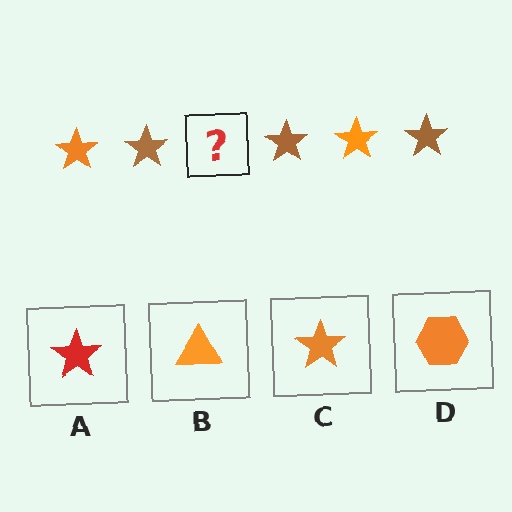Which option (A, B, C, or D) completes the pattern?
C.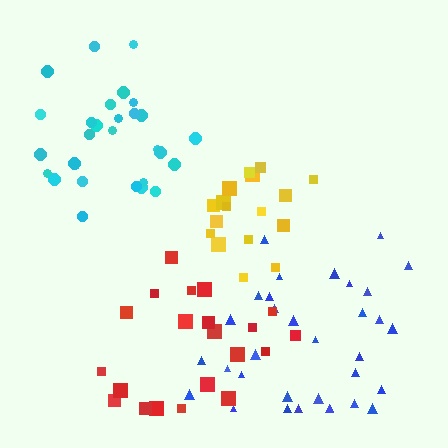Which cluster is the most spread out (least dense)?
Red.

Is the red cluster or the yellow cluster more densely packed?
Yellow.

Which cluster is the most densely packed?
Yellow.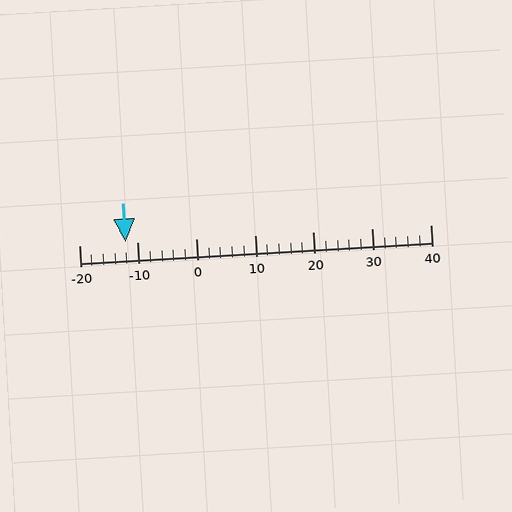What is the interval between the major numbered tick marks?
The major tick marks are spaced 10 units apart.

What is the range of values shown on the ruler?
The ruler shows values from -20 to 40.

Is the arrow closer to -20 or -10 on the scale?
The arrow is closer to -10.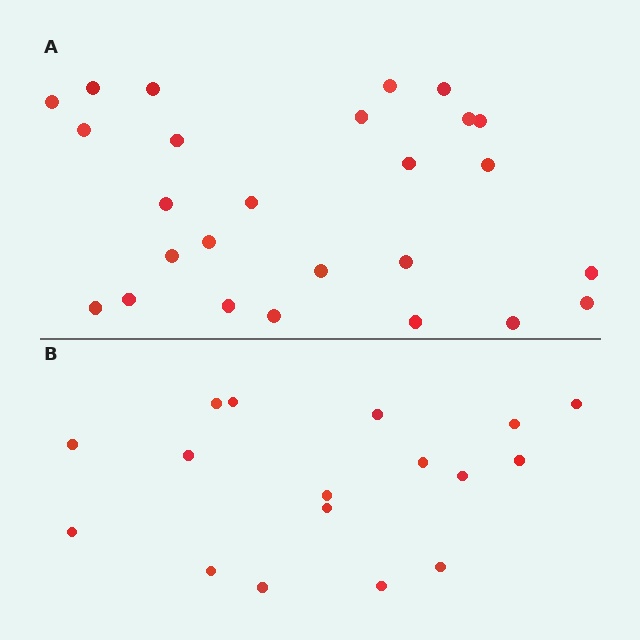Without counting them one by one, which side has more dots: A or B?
Region A (the top region) has more dots.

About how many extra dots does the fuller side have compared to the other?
Region A has roughly 8 or so more dots than region B.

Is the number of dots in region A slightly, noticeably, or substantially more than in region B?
Region A has substantially more. The ratio is roughly 1.5 to 1.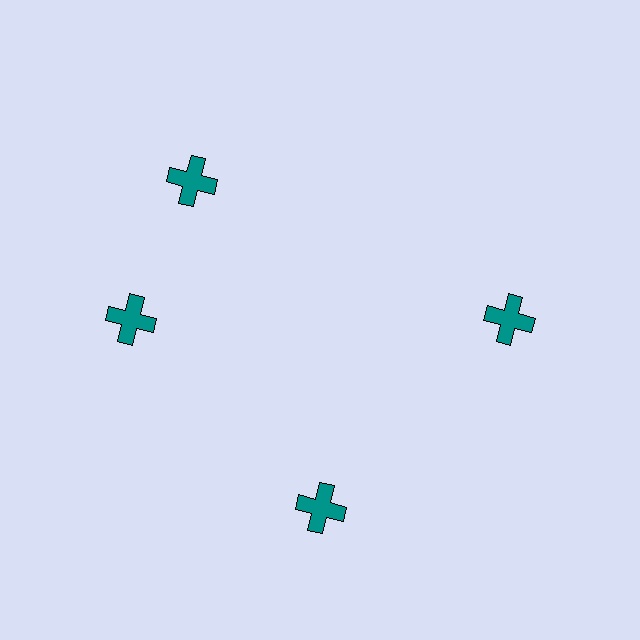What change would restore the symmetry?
The symmetry would be restored by rotating it back into even spacing with its neighbors so that all 4 crosses sit at equal angles and equal distance from the center.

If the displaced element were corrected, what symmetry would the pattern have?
It would have 4-fold rotational symmetry — the pattern would map onto itself every 90 degrees.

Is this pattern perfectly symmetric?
No. The 4 teal crosses are arranged in a ring, but one element near the 12 o'clock position is rotated out of alignment along the ring, breaking the 4-fold rotational symmetry.